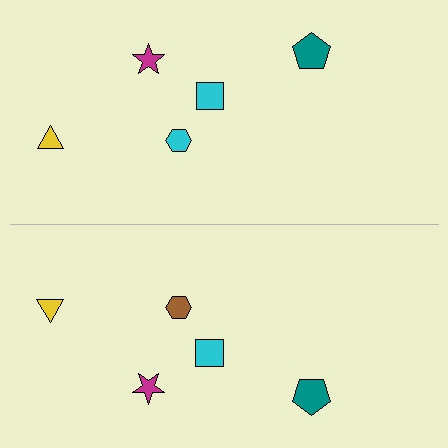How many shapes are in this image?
There are 10 shapes in this image.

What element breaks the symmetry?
The brown hexagon on the bottom side breaks the symmetry — its mirror counterpart is cyan.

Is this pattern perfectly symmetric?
No, the pattern is not perfectly symmetric. The brown hexagon on the bottom side breaks the symmetry — its mirror counterpart is cyan.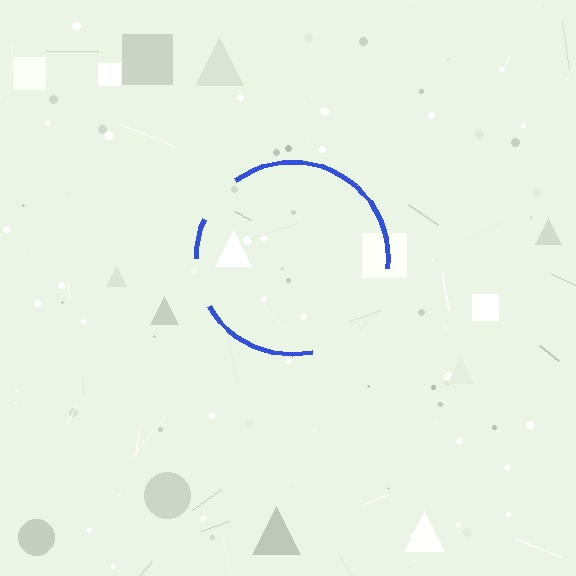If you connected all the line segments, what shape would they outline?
They would outline a circle.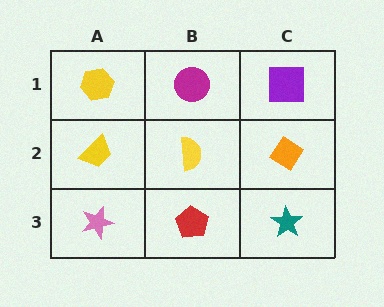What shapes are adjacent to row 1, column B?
A yellow semicircle (row 2, column B), a yellow hexagon (row 1, column A), a purple square (row 1, column C).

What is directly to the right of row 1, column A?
A magenta circle.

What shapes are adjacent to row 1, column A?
A yellow trapezoid (row 2, column A), a magenta circle (row 1, column B).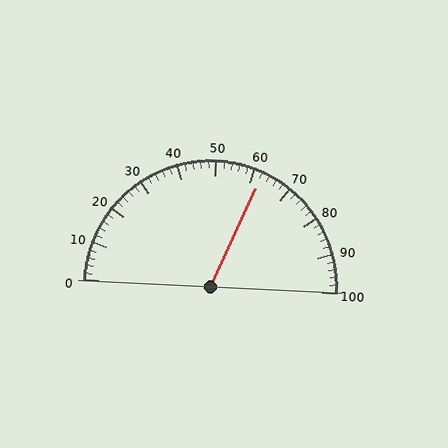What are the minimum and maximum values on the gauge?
The gauge ranges from 0 to 100.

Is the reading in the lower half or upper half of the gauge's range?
The reading is in the upper half of the range (0 to 100).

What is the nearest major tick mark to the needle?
The nearest major tick mark is 60.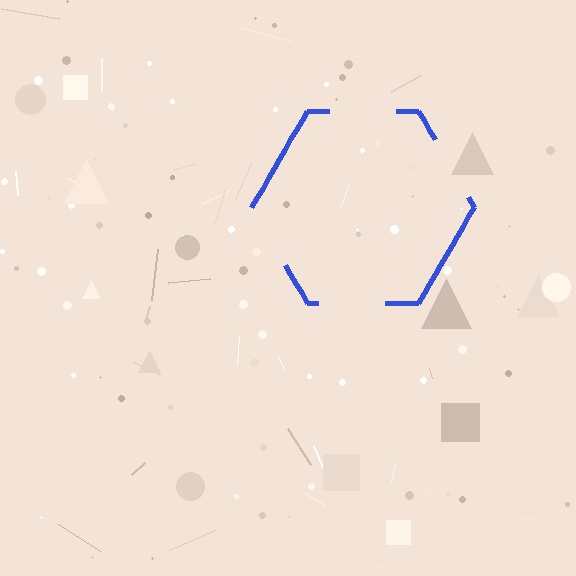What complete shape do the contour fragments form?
The contour fragments form a hexagon.